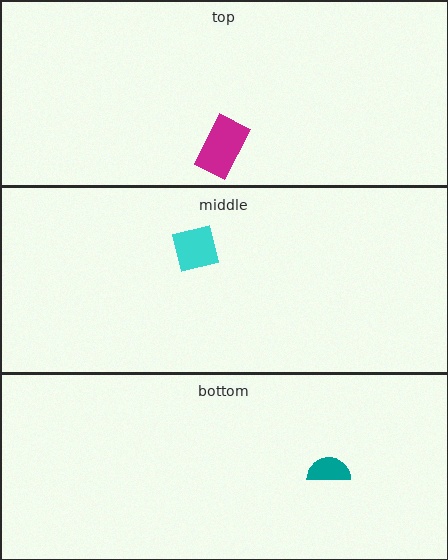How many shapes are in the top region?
1.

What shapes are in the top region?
The magenta rectangle.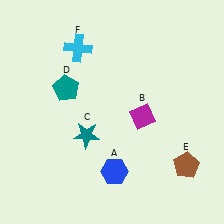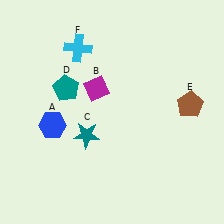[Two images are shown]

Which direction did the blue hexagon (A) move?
The blue hexagon (A) moved left.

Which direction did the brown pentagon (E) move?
The brown pentagon (E) moved up.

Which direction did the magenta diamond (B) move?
The magenta diamond (B) moved left.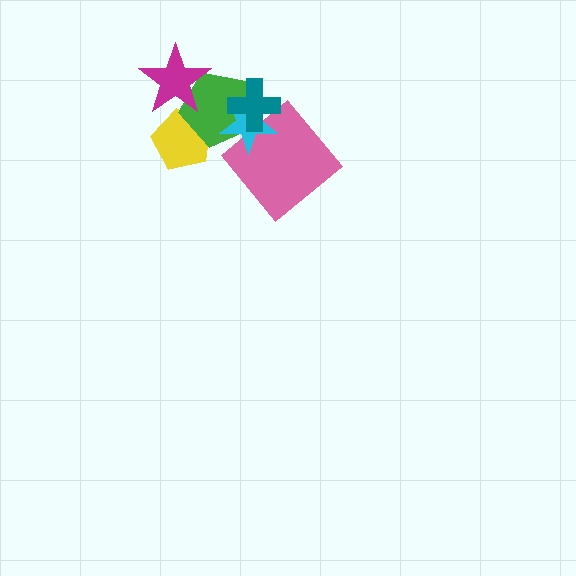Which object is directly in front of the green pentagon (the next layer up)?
The magenta star is directly in front of the green pentagon.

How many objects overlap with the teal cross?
3 objects overlap with the teal cross.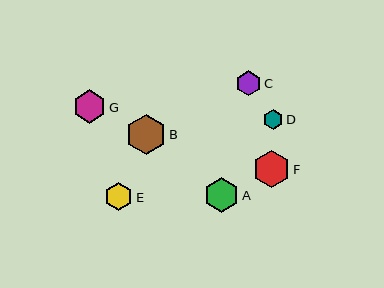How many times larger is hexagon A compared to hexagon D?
Hexagon A is approximately 1.8 times the size of hexagon D.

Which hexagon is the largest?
Hexagon B is the largest with a size of approximately 40 pixels.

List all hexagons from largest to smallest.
From largest to smallest: B, F, A, G, E, C, D.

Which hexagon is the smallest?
Hexagon D is the smallest with a size of approximately 20 pixels.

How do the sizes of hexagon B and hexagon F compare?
Hexagon B and hexagon F are approximately the same size.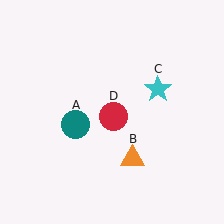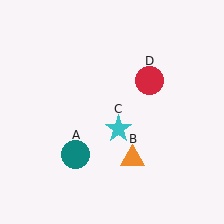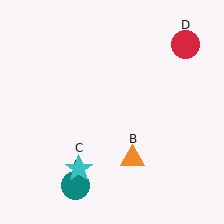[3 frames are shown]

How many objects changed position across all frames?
3 objects changed position: teal circle (object A), cyan star (object C), red circle (object D).